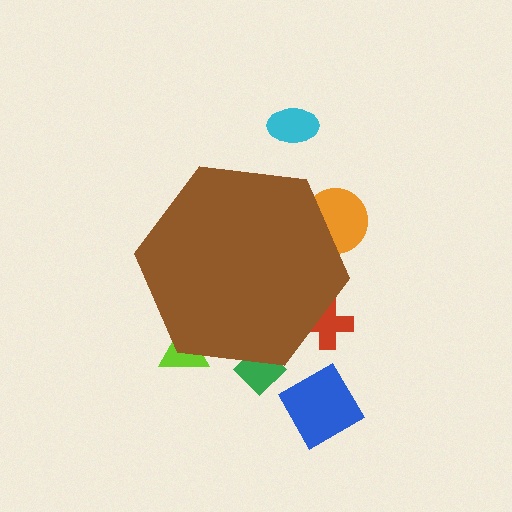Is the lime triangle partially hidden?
Yes, the lime triangle is partially hidden behind the brown hexagon.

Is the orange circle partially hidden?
Yes, the orange circle is partially hidden behind the brown hexagon.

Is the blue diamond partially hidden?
No, the blue diamond is fully visible.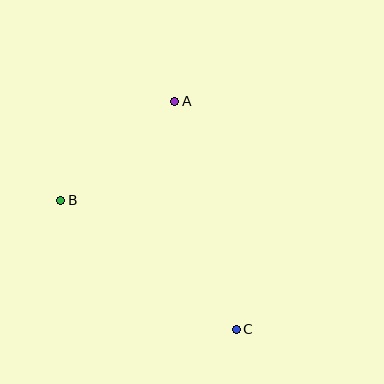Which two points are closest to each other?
Points A and B are closest to each other.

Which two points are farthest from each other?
Points A and C are farthest from each other.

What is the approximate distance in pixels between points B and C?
The distance between B and C is approximately 218 pixels.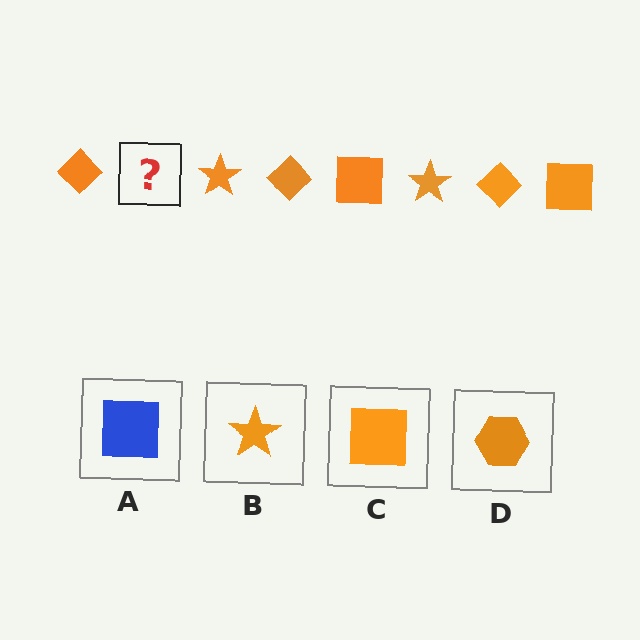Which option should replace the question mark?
Option C.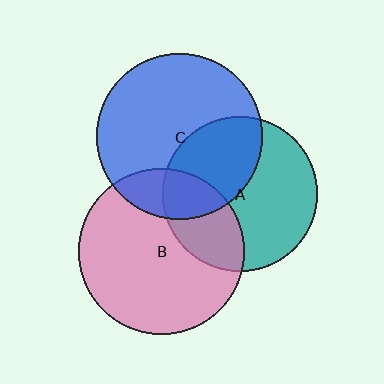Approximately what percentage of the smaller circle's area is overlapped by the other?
Approximately 20%.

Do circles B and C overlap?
Yes.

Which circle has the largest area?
Circle C (blue).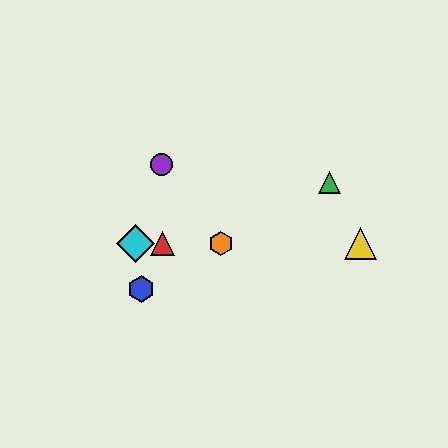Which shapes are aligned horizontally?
The red triangle, the yellow triangle, the orange hexagon, the cyan diamond are aligned horizontally.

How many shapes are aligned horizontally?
4 shapes (the red triangle, the yellow triangle, the orange hexagon, the cyan diamond) are aligned horizontally.